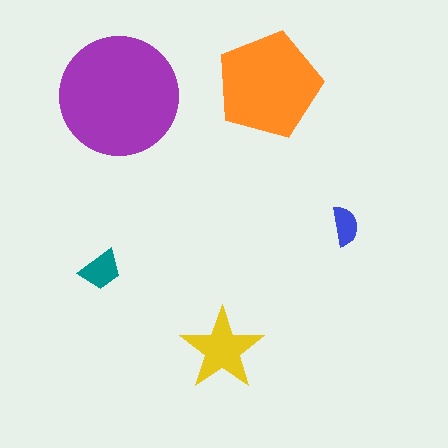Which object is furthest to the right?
The blue semicircle is rightmost.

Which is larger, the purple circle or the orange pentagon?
The purple circle.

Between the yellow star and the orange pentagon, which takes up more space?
The orange pentagon.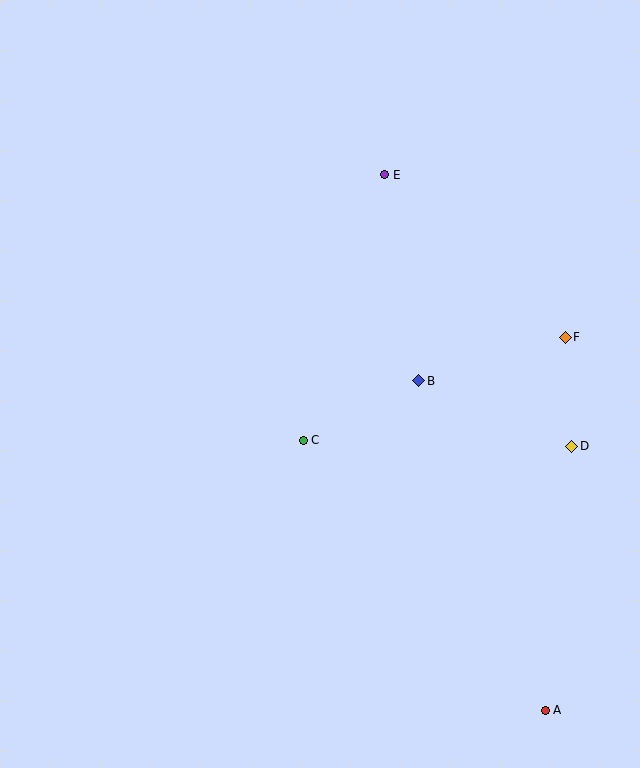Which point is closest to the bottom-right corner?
Point A is closest to the bottom-right corner.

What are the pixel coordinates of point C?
Point C is at (303, 440).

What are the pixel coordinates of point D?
Point D is at (572, 446).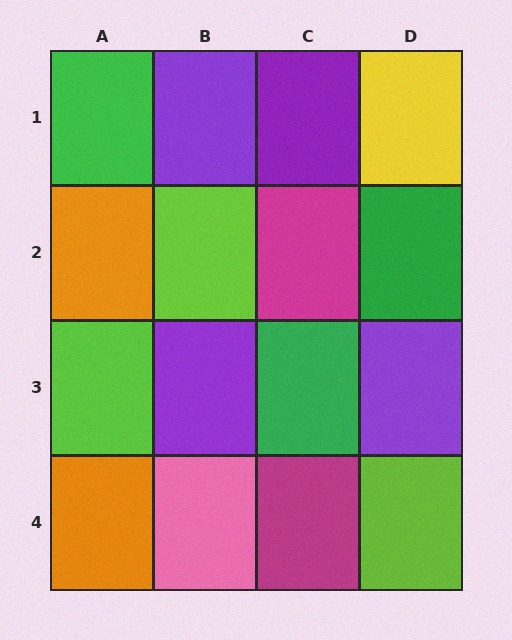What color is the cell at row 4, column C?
Magenta.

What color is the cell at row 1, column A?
Green.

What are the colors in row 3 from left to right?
Lime, purple, green, purple.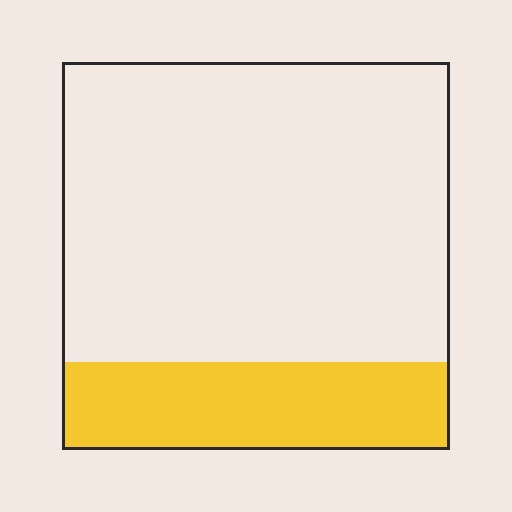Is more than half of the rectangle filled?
No.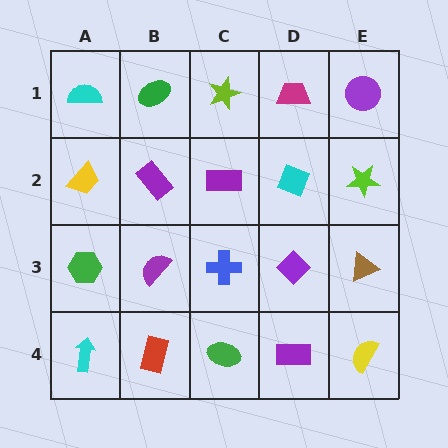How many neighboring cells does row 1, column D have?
3.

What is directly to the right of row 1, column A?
A green ellipse.